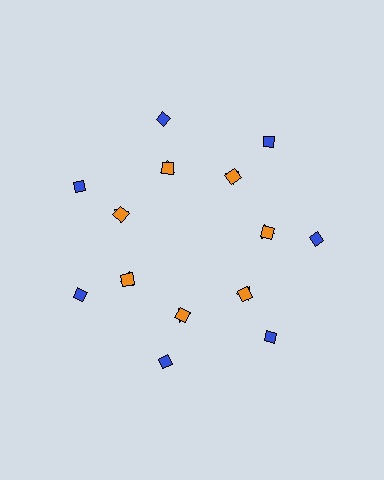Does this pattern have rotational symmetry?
Yes, this pattern has 7-fold rotational symmetry. It looks the same after rotating 51 degrees around the center.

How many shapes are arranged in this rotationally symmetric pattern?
There are 21 shapes, arranged in 7 groups of 3.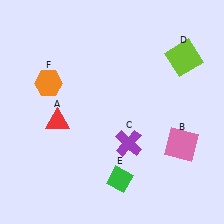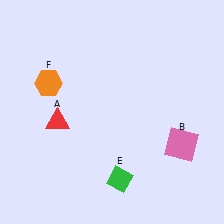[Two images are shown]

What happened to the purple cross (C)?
The purple cross (C) was removed in Image 2. It was in the bottom-right area of Image 1.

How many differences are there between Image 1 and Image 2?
There are 2 differences between the two images.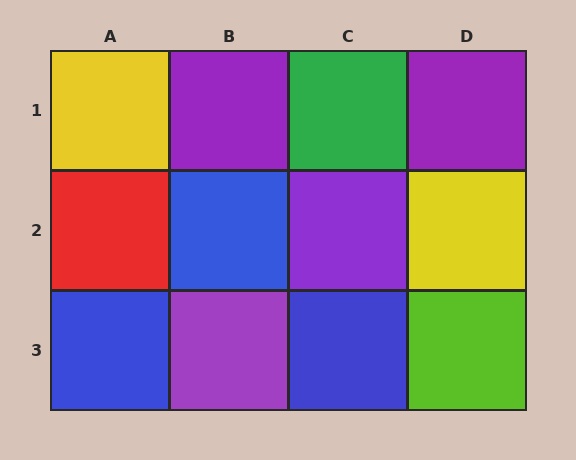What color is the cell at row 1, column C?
Green.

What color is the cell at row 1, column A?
Yellow.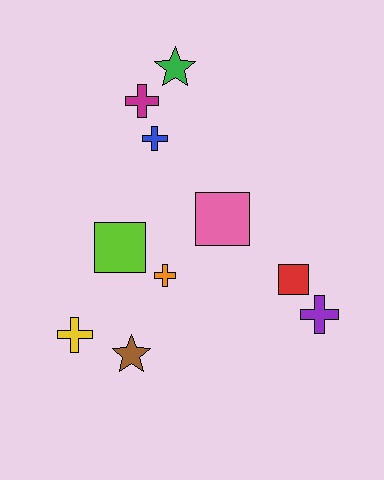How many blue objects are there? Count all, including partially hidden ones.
There is 1 blue object.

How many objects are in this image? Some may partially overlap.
There are 10 objects.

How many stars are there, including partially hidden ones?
There are 2 stars.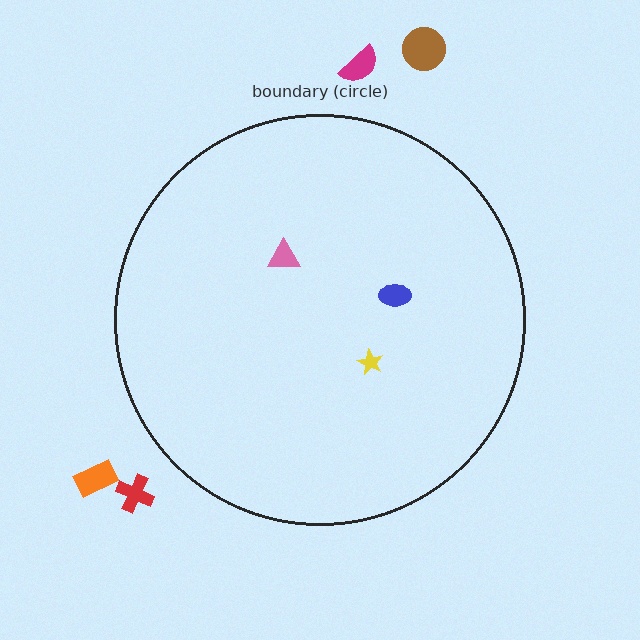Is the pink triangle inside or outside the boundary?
Inside.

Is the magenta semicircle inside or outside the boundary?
Outside.